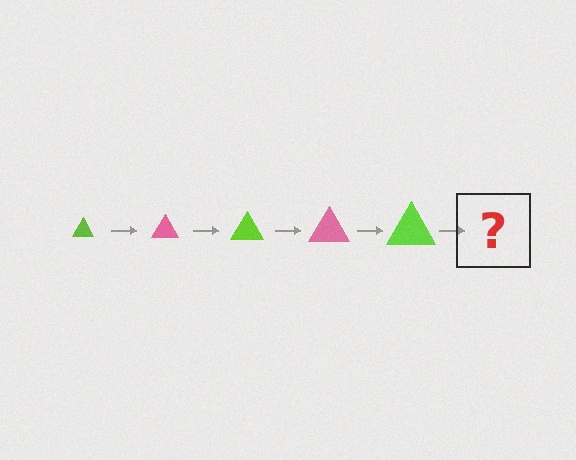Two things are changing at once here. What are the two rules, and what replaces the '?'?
The two rules are that the triangle grows larger each step and the color cycles through lime and pink. The '?' should be a pink triangle, larger than the previous one.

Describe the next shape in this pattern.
It should be a pink triangle, larger than the previous one.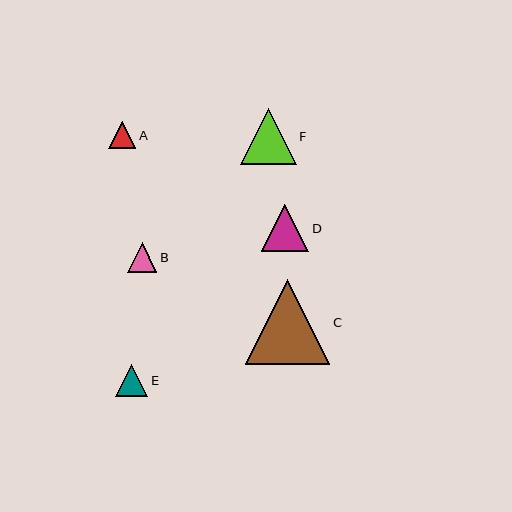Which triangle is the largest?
Triangle C is the largest with a size of approximately 84 pixels.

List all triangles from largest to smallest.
From largest to smallest: C, F, D, E, B, A.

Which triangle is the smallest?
Triangle A is the smallest with a size of approximately 27 pixels.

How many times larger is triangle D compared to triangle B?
Triangle D is approximately 1.6 times the size of triangle B.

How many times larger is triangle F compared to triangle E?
Triangle F is approximately 1.8 times the size of triangle E.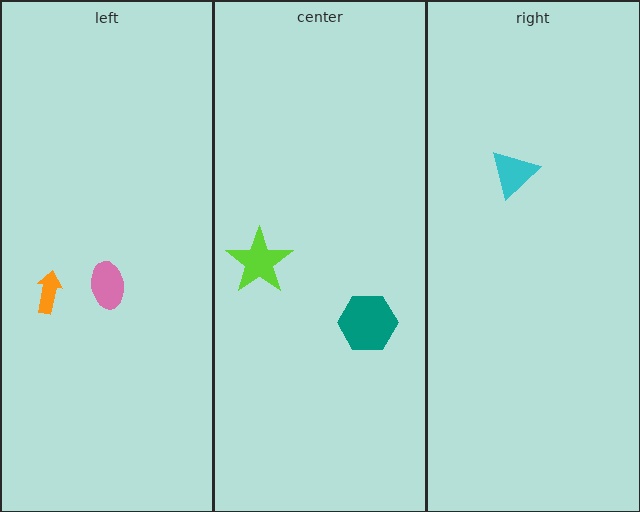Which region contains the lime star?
The center region.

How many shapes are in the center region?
2.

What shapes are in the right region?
The cyan triangle.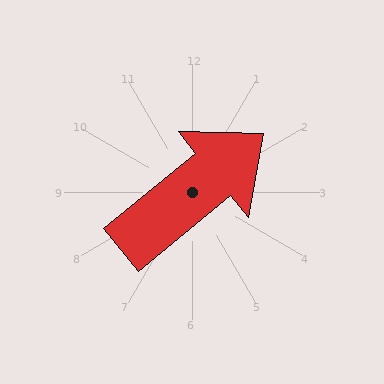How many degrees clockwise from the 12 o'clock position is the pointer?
Approximately 51 degrees.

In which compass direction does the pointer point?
Northeast.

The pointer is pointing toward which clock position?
Roughly 2 o'clock.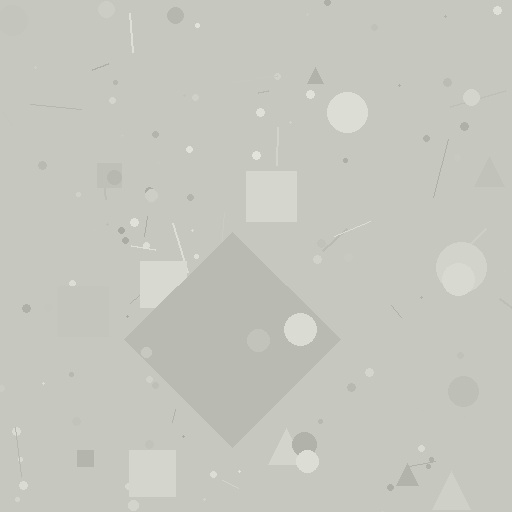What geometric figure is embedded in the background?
A diamond is embedded in the background.